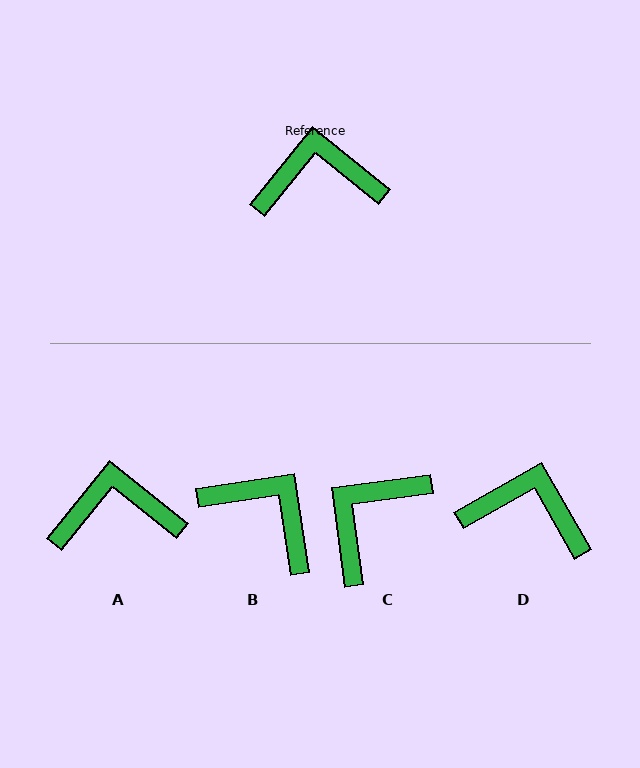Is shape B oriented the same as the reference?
No, it is off by about 42 degrees.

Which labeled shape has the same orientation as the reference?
A.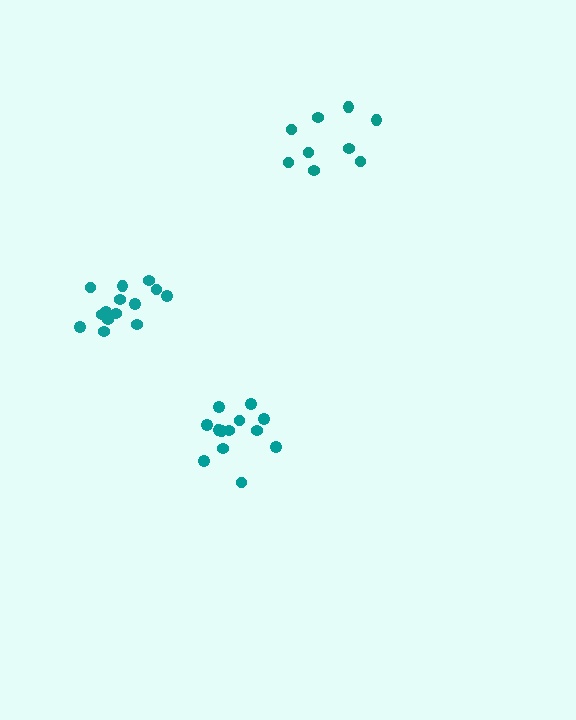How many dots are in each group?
Group 1: 9 dots, Group 2: 13 dots, Group 3: 14 dots (36 total).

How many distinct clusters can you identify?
There are 3 distinct clusters.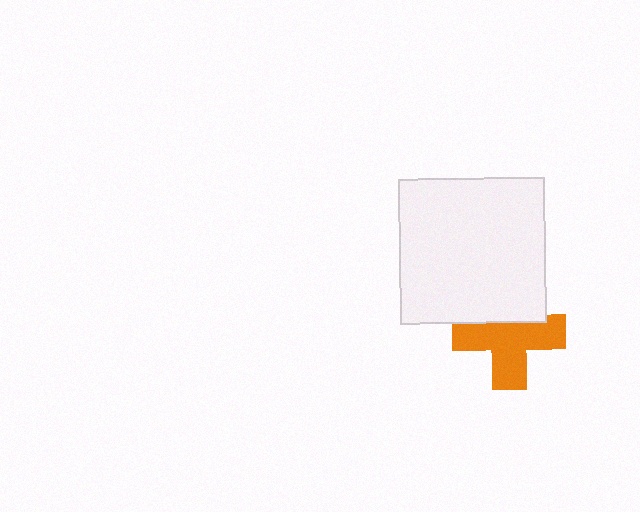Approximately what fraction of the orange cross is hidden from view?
Roughly 31% of the orange cross is hidden behind the white square.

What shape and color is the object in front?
The object in front is a white square.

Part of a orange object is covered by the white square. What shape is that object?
It is a cross.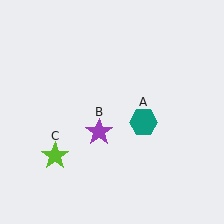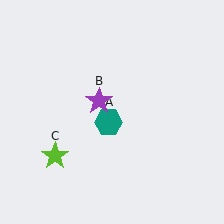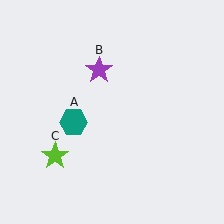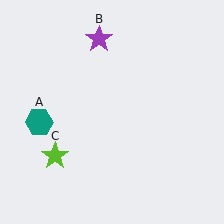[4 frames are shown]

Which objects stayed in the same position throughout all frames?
Lime star (object C) remained stationary.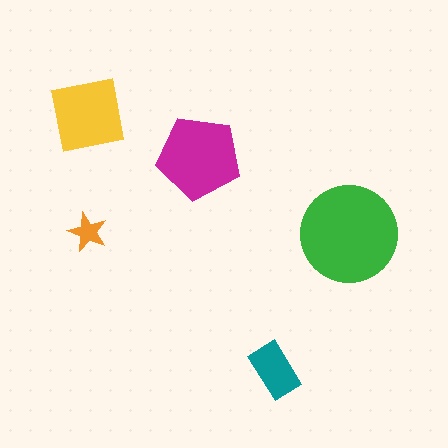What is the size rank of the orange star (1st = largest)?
5th.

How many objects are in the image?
There are 5 objects in the image.